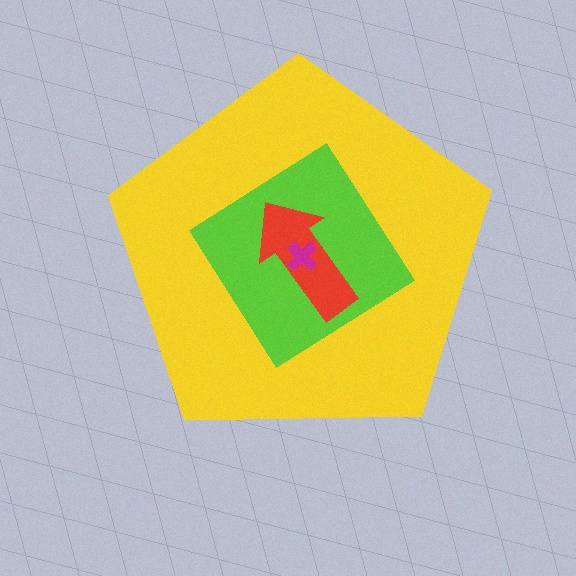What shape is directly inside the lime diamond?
The red arrow.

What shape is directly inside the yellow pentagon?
The lime diamond.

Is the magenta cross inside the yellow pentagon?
Yes.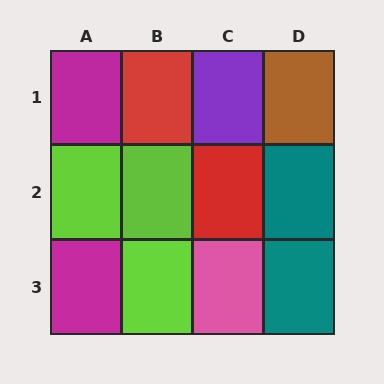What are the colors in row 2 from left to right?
Lime, lime, red, teal.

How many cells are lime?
3 cells are lime.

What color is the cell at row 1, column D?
Brown.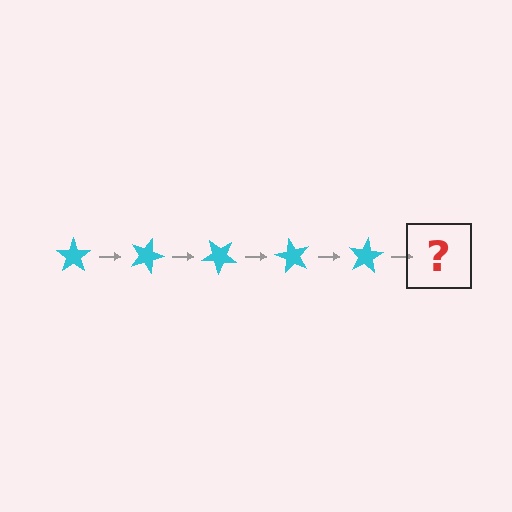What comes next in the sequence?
The next element should be a cyan star rotated 100 degrees.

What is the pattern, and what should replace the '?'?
The pattern is that the star rotates 20 degrees each step. The '?' should be a cyan star rotated 100 degrees.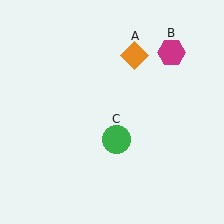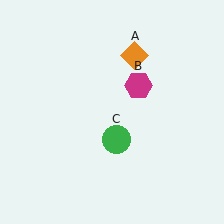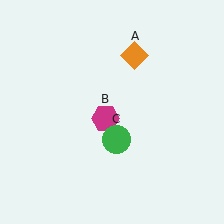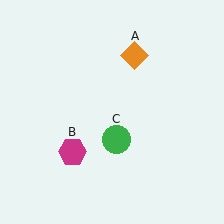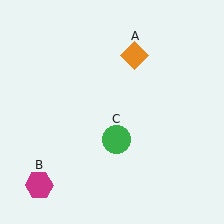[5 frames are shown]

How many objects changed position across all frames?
1 object changed position: magenta hexagon (object B).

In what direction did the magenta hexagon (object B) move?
The magenta hexagon (object B) moved down and to the left.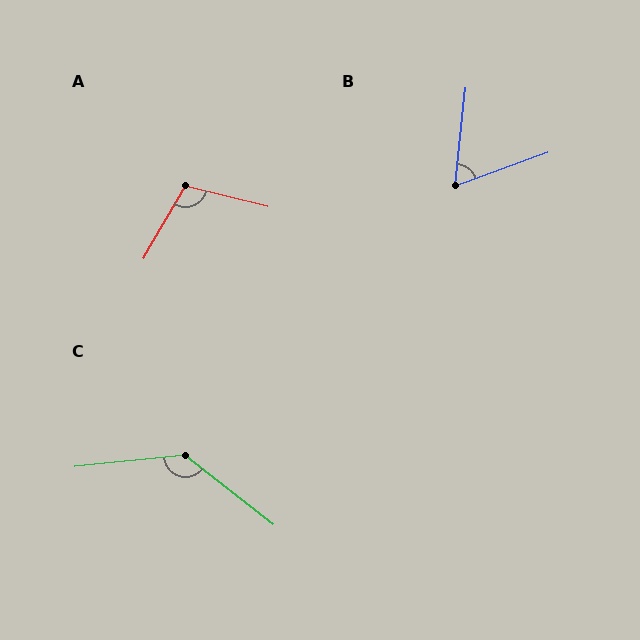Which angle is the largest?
C, at approximately 136 degrees.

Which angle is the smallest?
B, at approximately 64 degrees.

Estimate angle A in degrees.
Approximately 106 degrees.